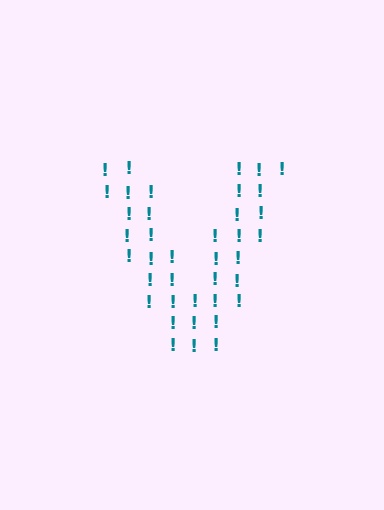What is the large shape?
The large shape is the letter V.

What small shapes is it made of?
It is made of small exclamation marks.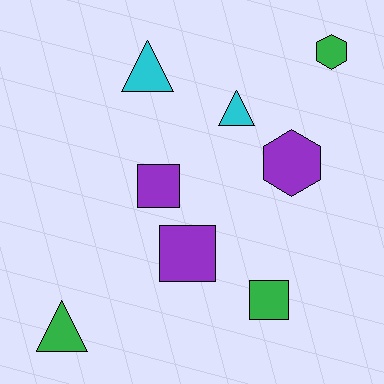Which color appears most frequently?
Purple, with 3 objects.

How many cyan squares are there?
There are no cyan squares.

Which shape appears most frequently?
Triangle, with 3 objects.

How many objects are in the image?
There are 8 objects.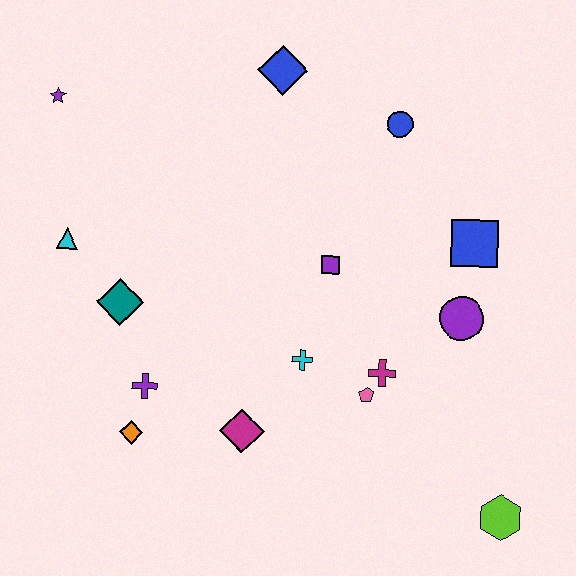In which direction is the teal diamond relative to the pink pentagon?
The teal diamond is to the left of the pink pentagon.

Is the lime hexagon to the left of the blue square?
No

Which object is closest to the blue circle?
The blue diamond is closest to the blue circle.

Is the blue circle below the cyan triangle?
No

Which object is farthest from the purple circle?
The purple star is farthest from the purple circle.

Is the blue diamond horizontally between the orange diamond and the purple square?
Yes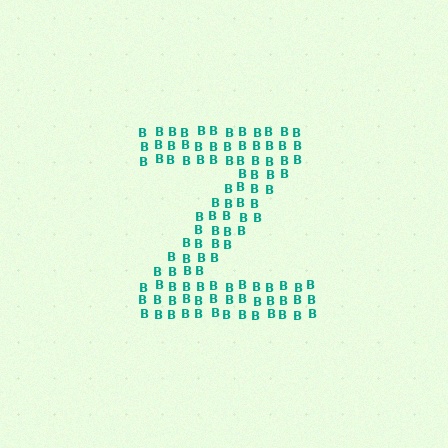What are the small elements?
The small elements are letter B's.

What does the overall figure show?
The overall figure shows the letter Z.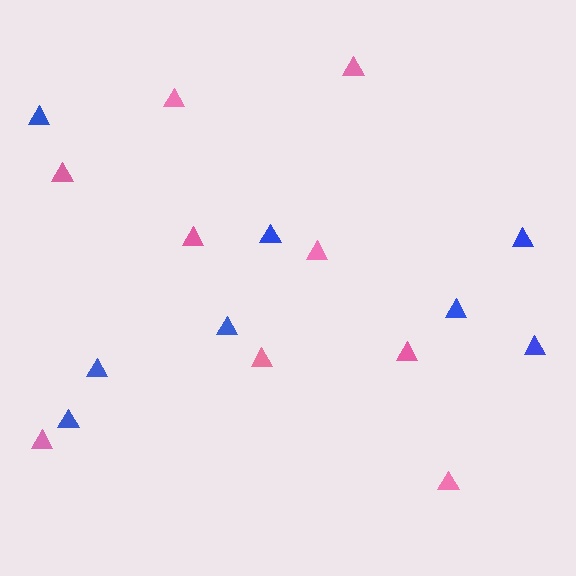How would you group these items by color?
There are 2 groups: one group of pink triangles (9) and one group of blue triangles (8).